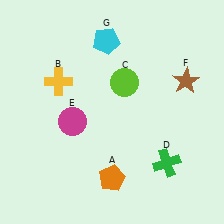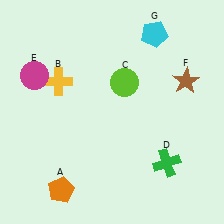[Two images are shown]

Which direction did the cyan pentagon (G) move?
The cyan pentagon (G) moved right.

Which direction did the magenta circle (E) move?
The magenta circle (E) moved up.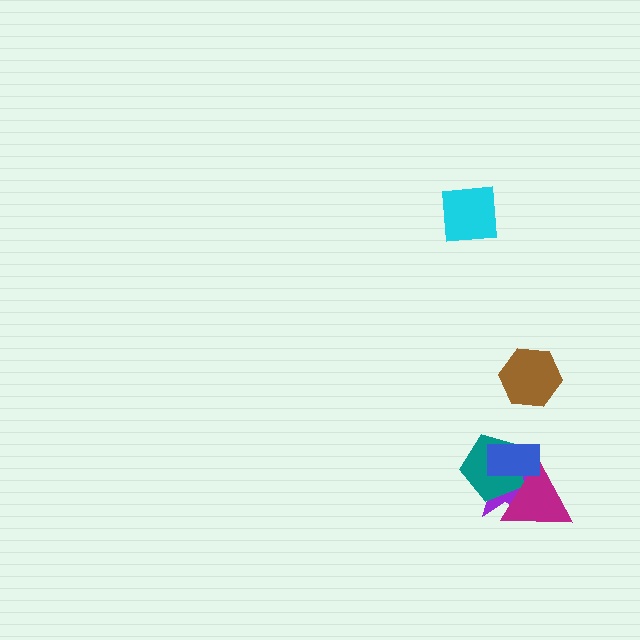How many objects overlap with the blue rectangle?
3 objects overlap with the blue rectangle.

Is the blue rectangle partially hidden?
No, no other shape covers it.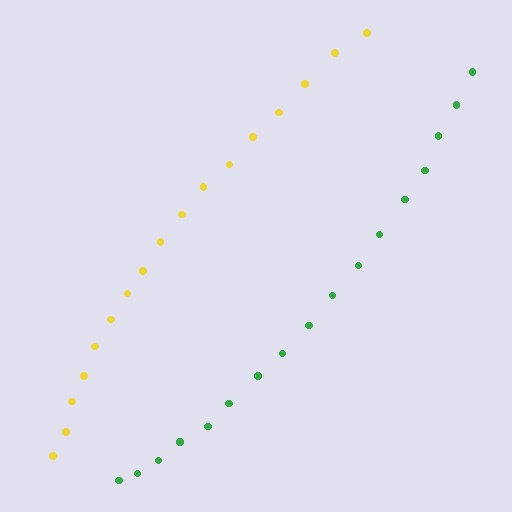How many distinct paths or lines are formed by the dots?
There are 2 distinct paths.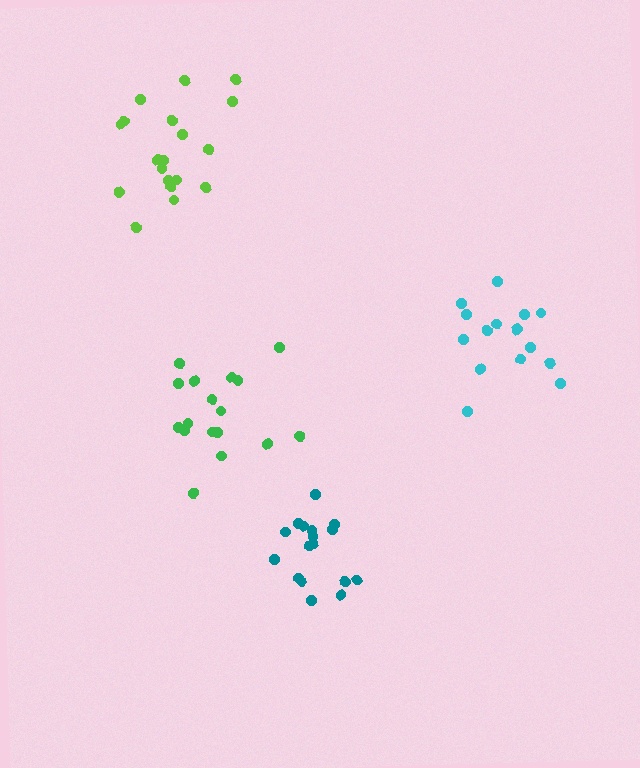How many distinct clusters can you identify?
There are 4 distinct clusters.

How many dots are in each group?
Group 1: 19 dots, Group 2: 17 dots, Group 3: 16 dots, Group 4: 17 dots (69 total).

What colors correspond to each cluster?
The clusters are colored: lime, green, cyan, teal.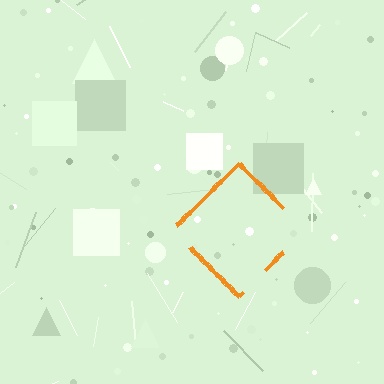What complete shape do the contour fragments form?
The contour fragments form a diamond.